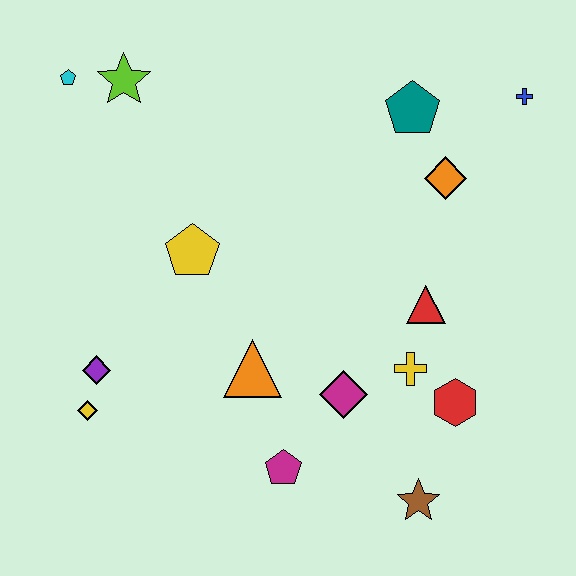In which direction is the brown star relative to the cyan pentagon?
The brown star is below the cyan pentagon.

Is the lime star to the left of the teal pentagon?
Yes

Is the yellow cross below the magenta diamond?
No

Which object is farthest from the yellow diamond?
The blue cross is farthest from the yellow diamond.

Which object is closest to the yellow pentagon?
The orange triangle is closest to the yellow pentagon.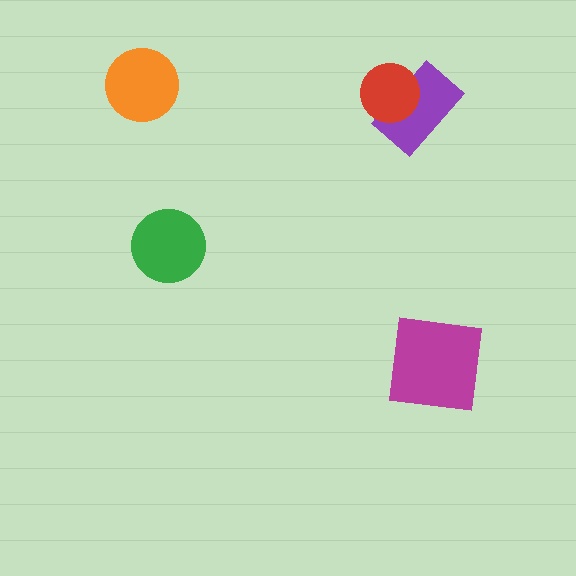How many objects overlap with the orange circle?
0 objects overlap with the orange circle.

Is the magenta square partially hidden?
No, no other shape covers it.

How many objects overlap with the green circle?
0 objects overlap with the green circle.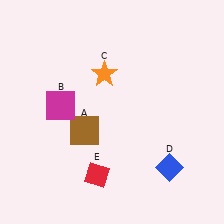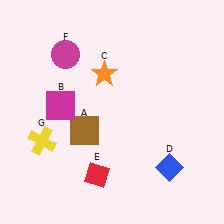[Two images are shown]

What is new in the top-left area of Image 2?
A magenta circle (F) was added in the top-left area of Image 2.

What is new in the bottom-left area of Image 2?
A yellow cross (G) was added in the bottom-left area of Image 2.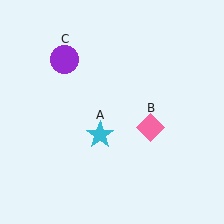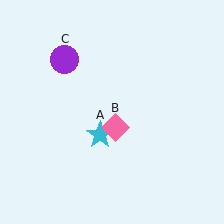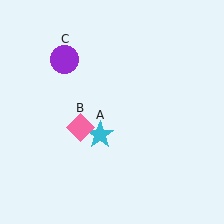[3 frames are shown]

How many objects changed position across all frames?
1 object changed position: pink diamond (object B).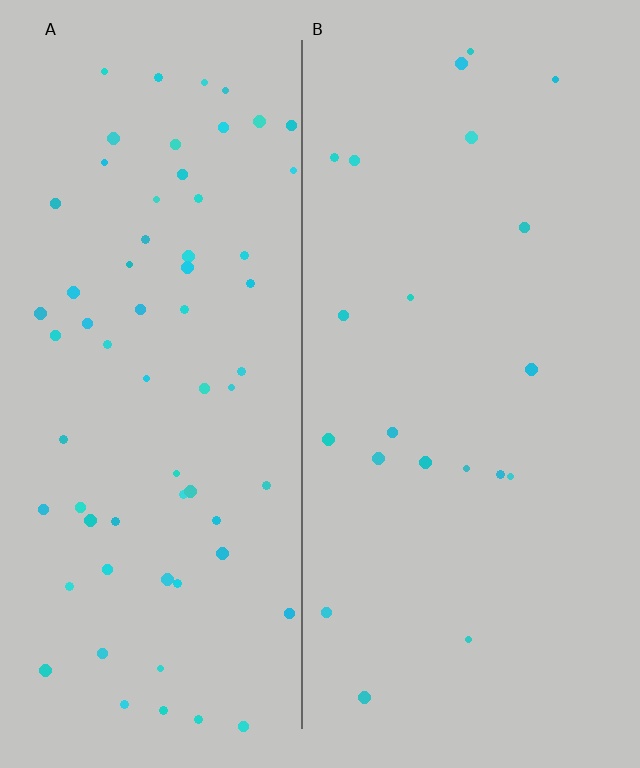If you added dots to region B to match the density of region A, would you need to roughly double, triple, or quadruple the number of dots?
Approximately triple.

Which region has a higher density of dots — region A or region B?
A (the left).